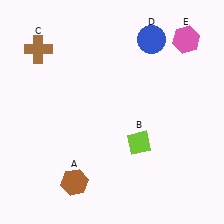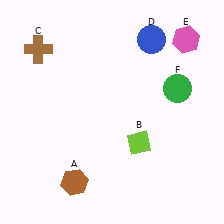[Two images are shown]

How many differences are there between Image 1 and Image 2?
There is 1 difference between the two images.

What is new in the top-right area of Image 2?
A green circle (F) was added in the top-right area of Image 2.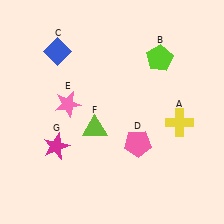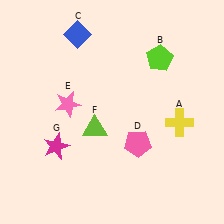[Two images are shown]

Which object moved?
The blue diamond (C) moved right.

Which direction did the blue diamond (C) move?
The blue diamond (C) moved right.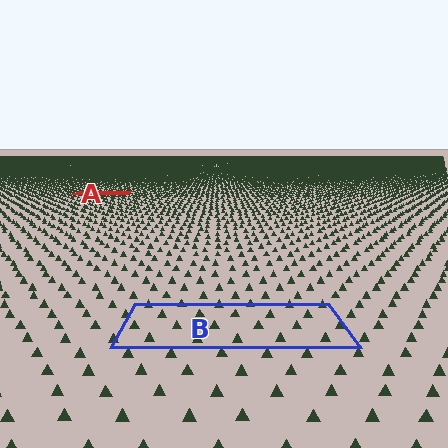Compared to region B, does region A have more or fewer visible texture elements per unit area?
Region A has more texture elements per unit area — they are packed more densely because it is farther away.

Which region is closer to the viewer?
Region B is closer. The texture elements there are larger and more spread out.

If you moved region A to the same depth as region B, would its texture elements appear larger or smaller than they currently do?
They would appear larger. At a closer depth, the same texture elements are projected at a bigger on-screen size.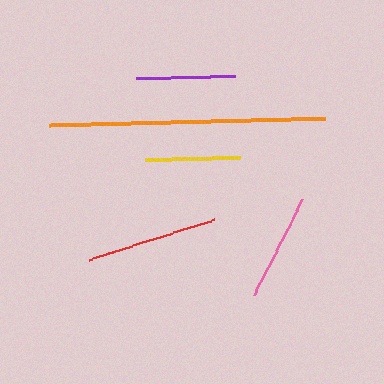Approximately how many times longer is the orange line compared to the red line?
The orange line is approximately 2.1 times the length of the red line.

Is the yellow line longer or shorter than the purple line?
The purple line is longer than the yellow line.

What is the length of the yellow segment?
The yellow segment is approximately 95 pixels long.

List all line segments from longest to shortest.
From longest to shortest: orange, red, pink, purple, yellow.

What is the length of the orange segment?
The orange segment is approximately 276 pixels long.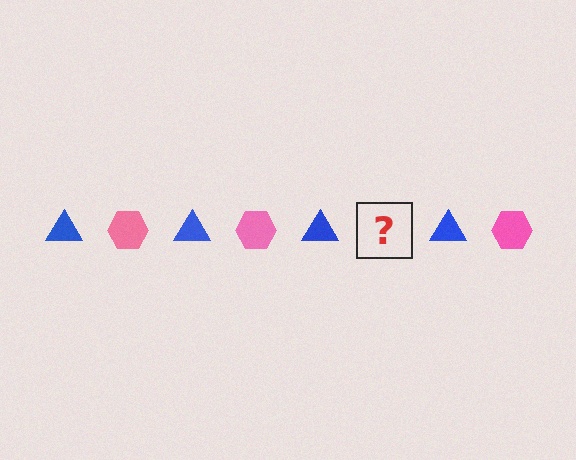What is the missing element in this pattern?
The missing element is a pink hexagon.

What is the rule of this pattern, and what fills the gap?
The rule is that the pattern alternates between blue triangle and pink hexagon. The gap should be filled with a pink hexagon.